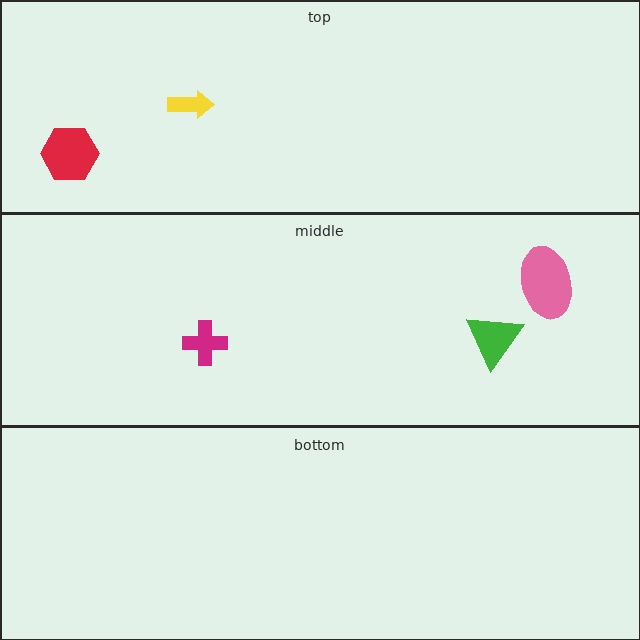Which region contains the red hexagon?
The top region.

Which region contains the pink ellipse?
The middle region.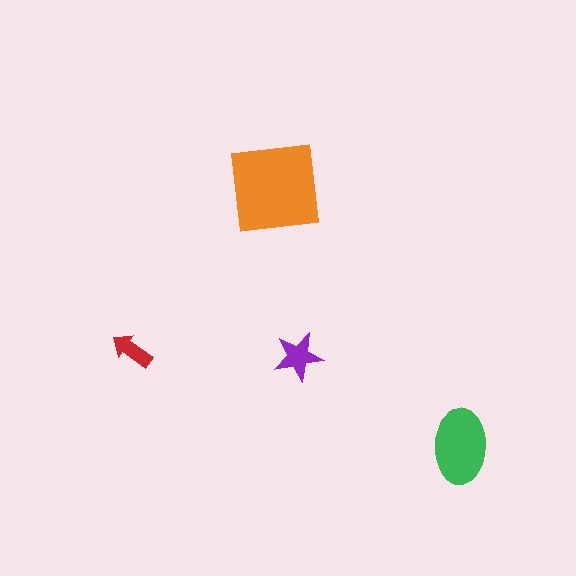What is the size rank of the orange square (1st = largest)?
1st.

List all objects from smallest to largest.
The red arrow, the purple star, the green ellipse, the orange square.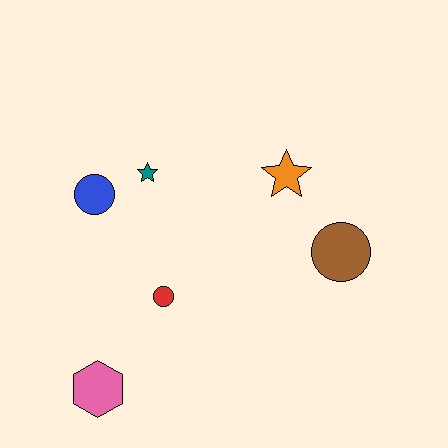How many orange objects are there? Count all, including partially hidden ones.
There is 1 orange object.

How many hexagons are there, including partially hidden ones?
There is 1 hexagon.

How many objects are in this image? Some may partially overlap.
There are 6 objects.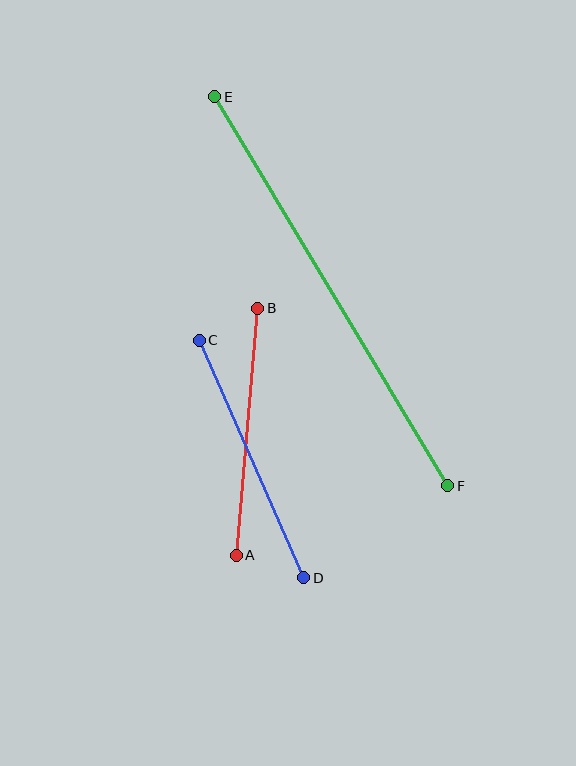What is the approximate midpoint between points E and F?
The midpoint is at approximately (331, 291) pixels.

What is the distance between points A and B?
The distance is approximately 248 pixels.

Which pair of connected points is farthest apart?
Points E and F are farthest apart.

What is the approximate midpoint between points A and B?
The midpoint is at approximately (247, 432) pixels.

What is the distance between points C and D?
The distance is approximately 260 pixels.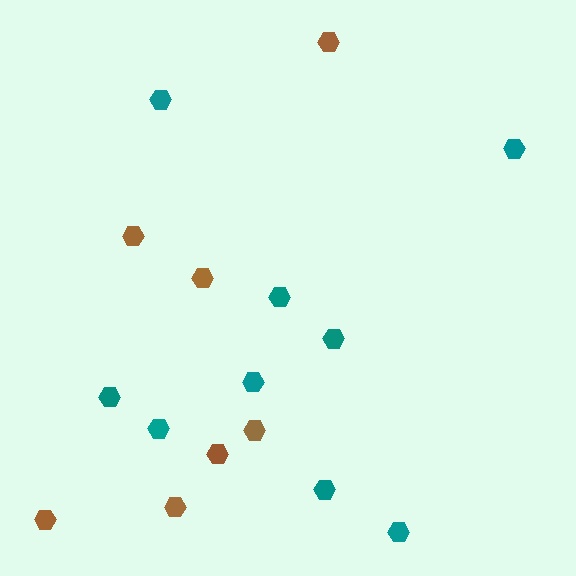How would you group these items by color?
There are 2 groups: one group of teal hexagons (9) and one group of brown hexagons (7).